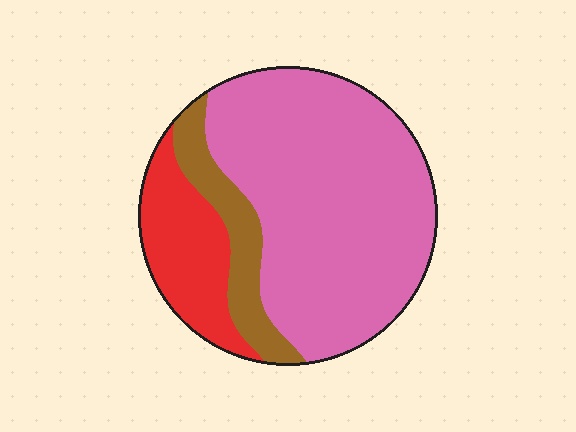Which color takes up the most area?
Pink, at roughly 70%.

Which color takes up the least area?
Brown, at roughly 15%.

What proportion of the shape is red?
Red covers 19% of the shape.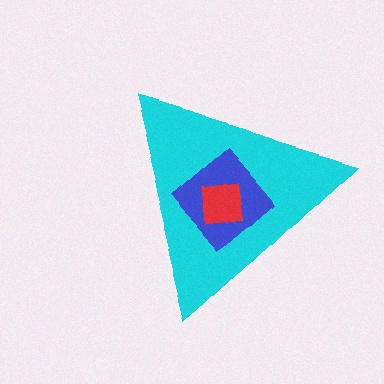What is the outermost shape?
The cyan triangle.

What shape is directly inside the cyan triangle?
The blue diamond.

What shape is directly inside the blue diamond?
The red square.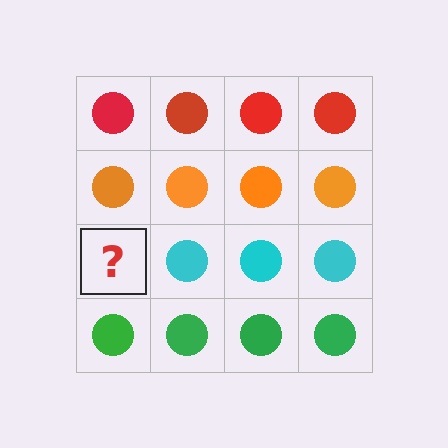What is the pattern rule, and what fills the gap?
The rule is that each row has a consistent color. The gap should be filled with a cyan circle.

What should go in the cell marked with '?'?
The missing cell should contain a cyan circle.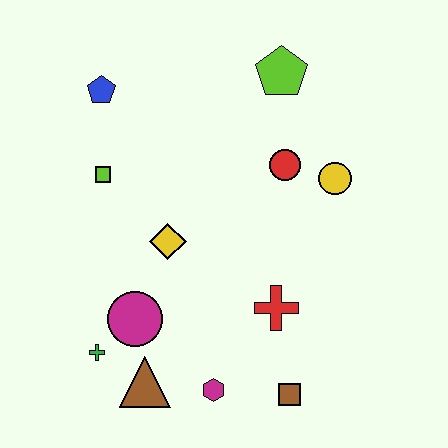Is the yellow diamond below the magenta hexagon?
No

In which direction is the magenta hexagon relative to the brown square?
The magenta hexagon is to the left of the brown square.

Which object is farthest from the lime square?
The brown square is farthest from the lime square.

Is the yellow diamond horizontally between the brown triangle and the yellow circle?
Yes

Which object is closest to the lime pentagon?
The red circle is closest to the lime pentagon.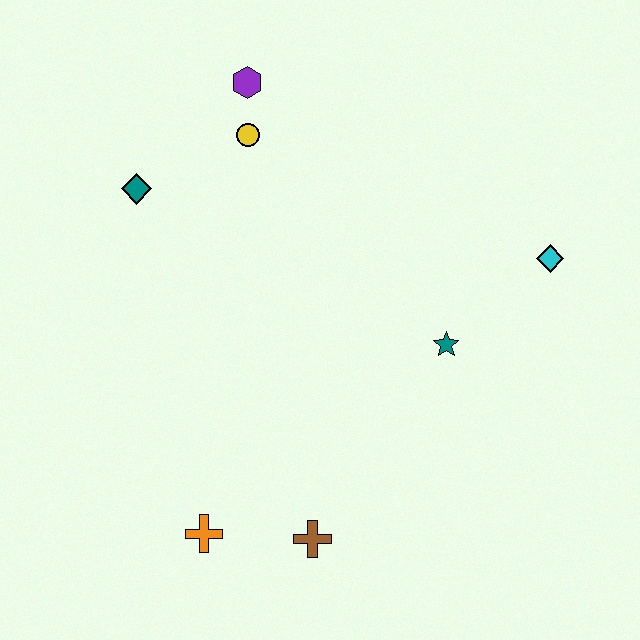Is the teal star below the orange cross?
No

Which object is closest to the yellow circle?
The purple hexagon is closest to the yellow circle.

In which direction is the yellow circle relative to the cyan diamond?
The yellow circle is to the left of the cyan diamond.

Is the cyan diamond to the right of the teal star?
Yes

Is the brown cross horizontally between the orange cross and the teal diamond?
No